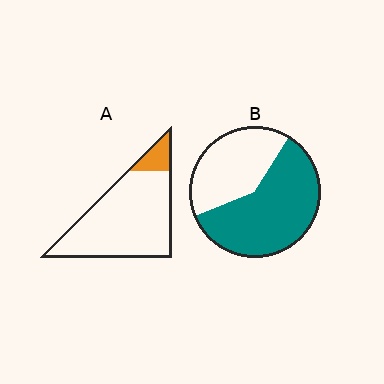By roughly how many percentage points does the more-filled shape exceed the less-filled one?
By roughly 50 percentage points (B over A).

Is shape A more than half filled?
No.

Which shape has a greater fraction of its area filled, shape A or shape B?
Shape B.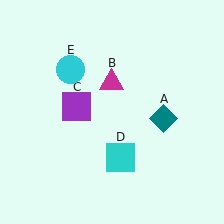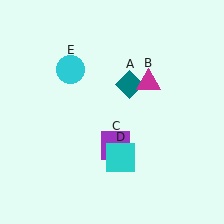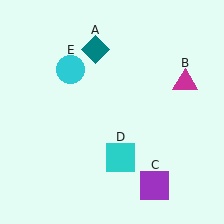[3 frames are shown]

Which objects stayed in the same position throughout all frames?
Cyan square (object D) and cyan circle (object E) remained stationary.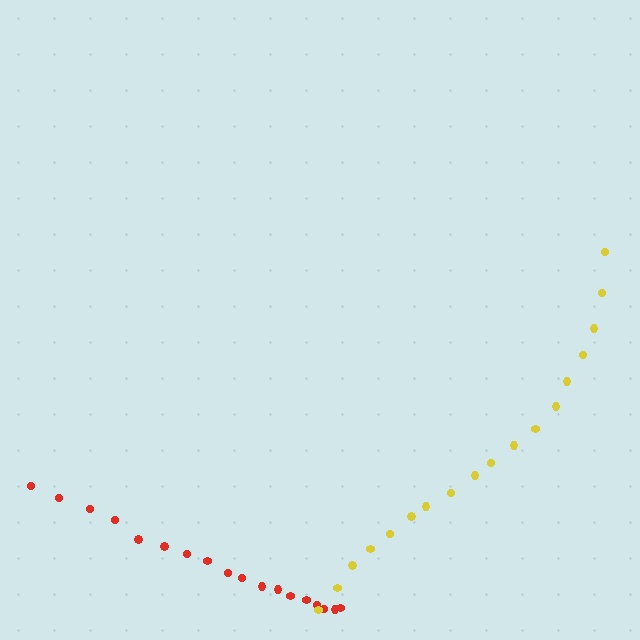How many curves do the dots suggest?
There are 2 distinct paths.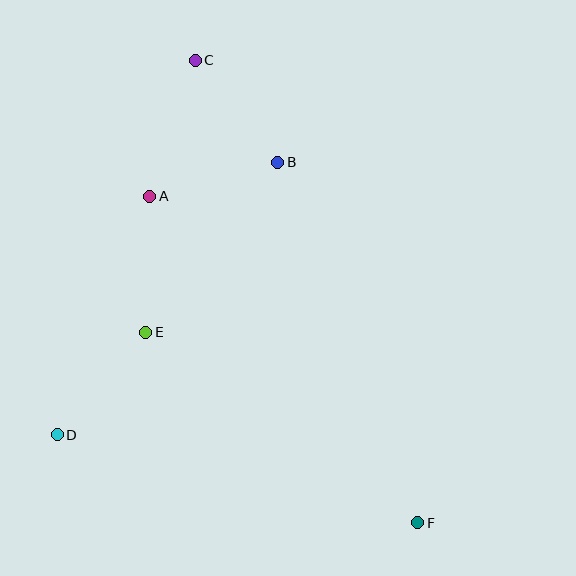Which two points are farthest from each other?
Points C and F are farthest from each other.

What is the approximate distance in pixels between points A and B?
The distance between A and B is approximately 133 pixels.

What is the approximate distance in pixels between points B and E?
The distance between B and E is approximately 215 pixels.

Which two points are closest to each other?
Points B and C are closest to each other.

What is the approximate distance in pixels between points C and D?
The distance between C and D is approximately 399 pixels.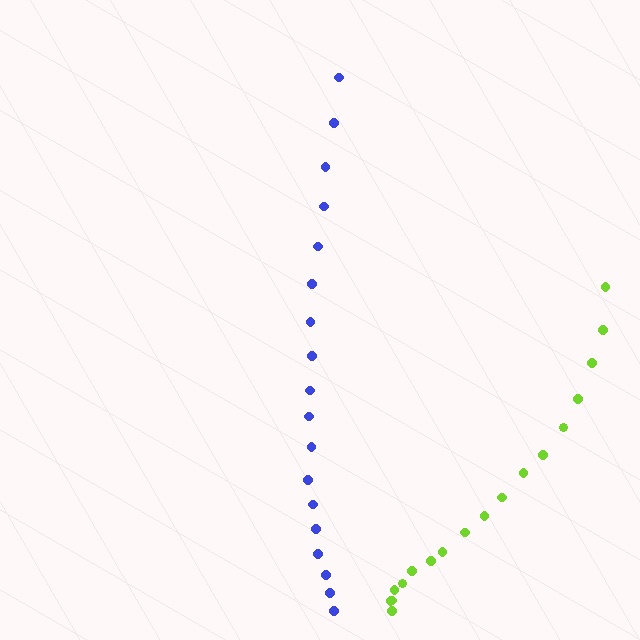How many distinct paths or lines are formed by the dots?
There are 2 distinct paths.